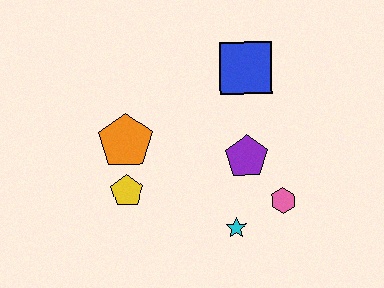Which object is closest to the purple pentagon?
The pink hexagon is closest to the purple pentagon.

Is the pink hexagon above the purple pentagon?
No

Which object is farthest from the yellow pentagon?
The blue square is farthest from the yellow pentagon.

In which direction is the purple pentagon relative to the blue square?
The purple pentagon is below the blue square.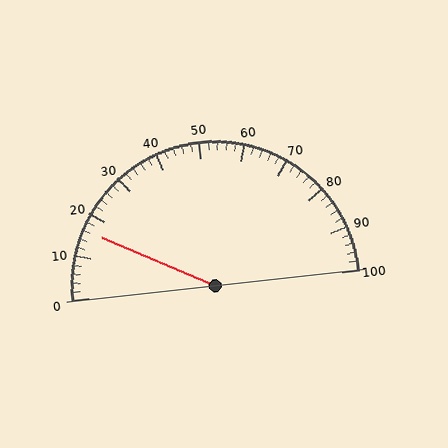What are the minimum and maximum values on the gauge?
The gauge ranges from 0 to 100.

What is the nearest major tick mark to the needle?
The nearest major tick mark is 20.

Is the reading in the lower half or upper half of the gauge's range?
The reading is in the lower half of the range (0 to 100).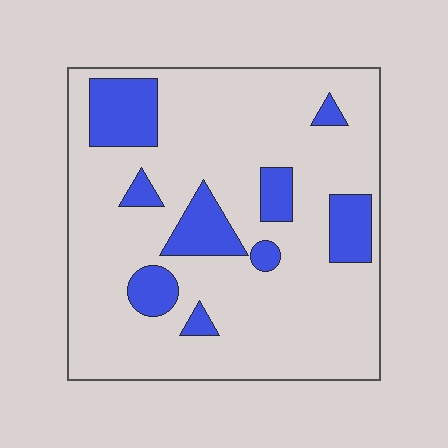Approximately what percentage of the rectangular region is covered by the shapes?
Approximately 20%.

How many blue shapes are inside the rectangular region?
9.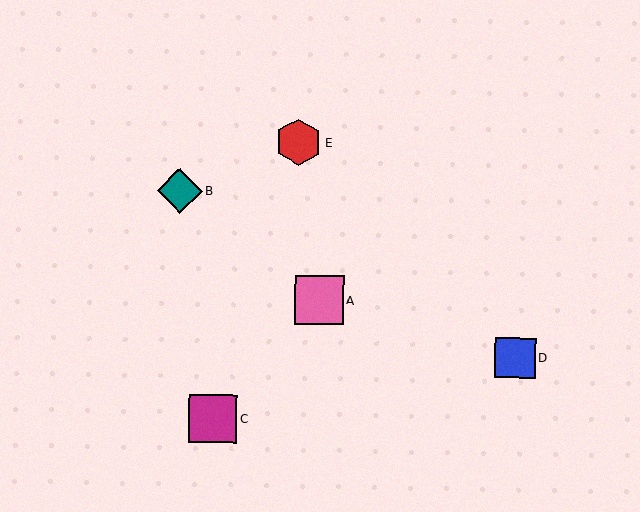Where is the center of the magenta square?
The center of the magenta square is at (213, 419).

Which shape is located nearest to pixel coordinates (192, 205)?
The teal diamond (labeled B) at (180, 191) is nearest to that location.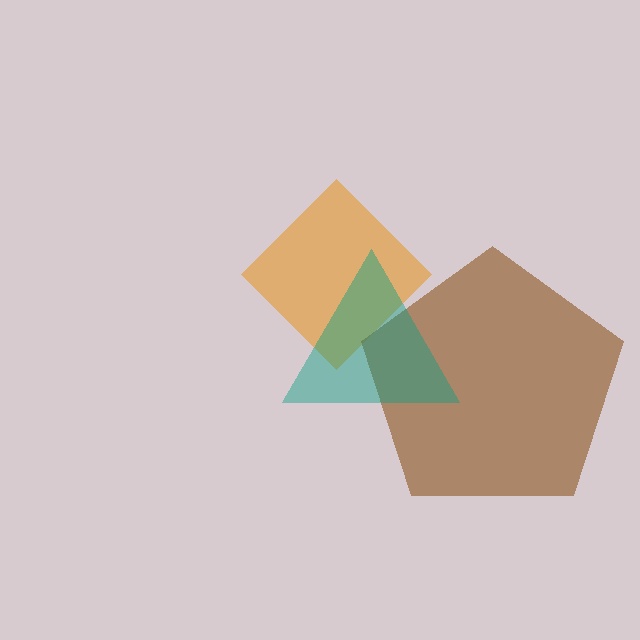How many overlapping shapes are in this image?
There are 3 overlapping shapes in the image.